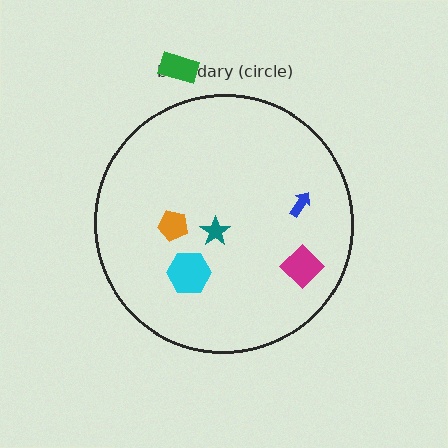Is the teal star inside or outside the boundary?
Inside.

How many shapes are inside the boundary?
5 inside, 1 outside.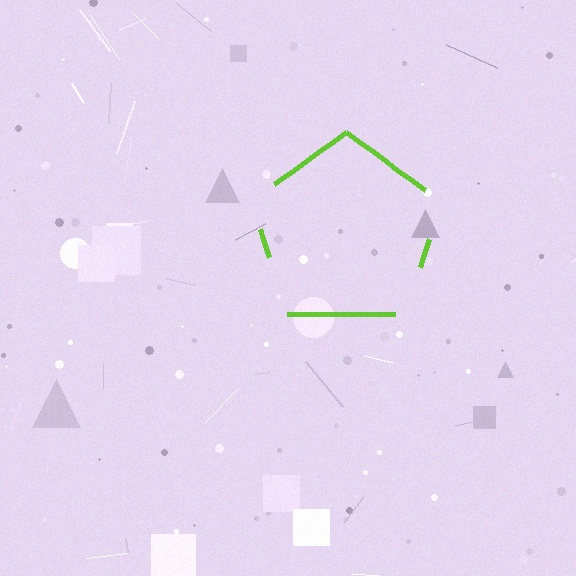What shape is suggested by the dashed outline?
The dashed outline suggests a pentagon.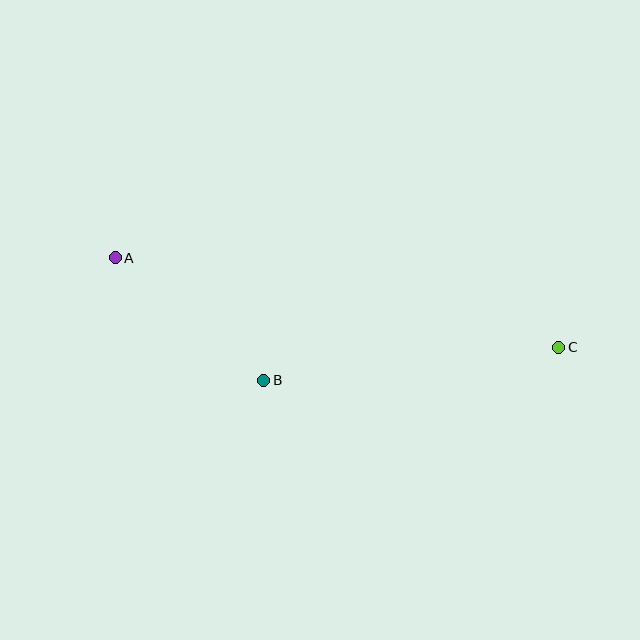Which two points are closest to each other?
Points A and B are closest to each other.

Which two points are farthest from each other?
Points A and C are farthest from each other.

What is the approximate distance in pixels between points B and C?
The distance between B and C is approximately 297 pixels.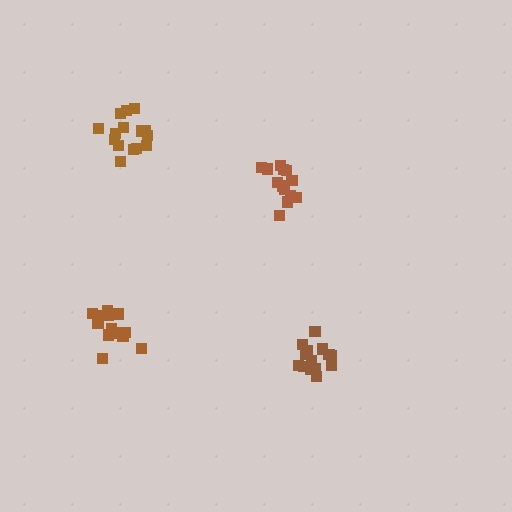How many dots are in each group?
Group 1: 13 dots, Group 2: 15 dots, Group 3: 14 dots, Group 4: 17 dots (59 total).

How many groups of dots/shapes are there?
There are 4 groups.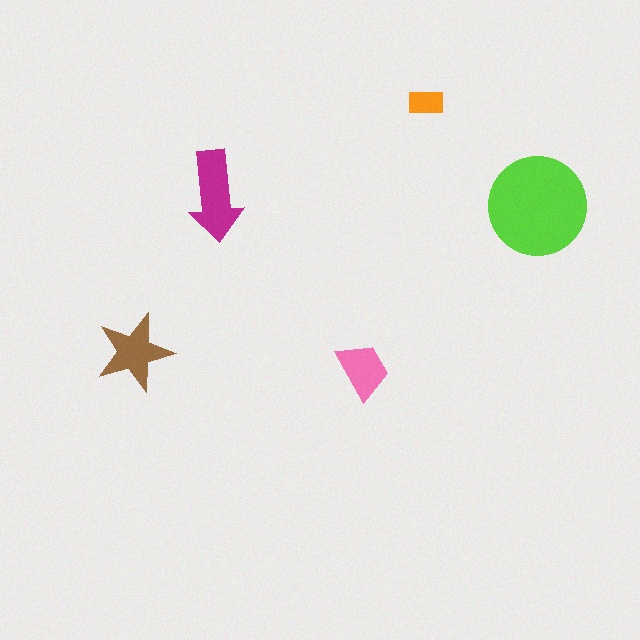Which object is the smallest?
The orange rectangle.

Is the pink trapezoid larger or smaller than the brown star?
Smaller.